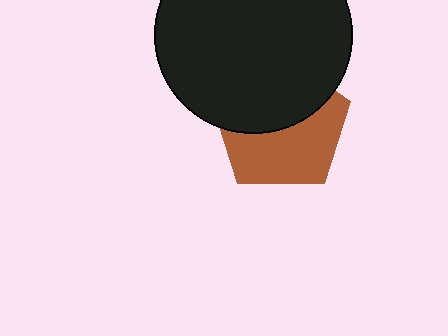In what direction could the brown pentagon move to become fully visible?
The brown pentagon could move down. That would shift it out from behind the black circle entirely.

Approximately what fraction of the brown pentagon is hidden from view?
Roughly 48% of the brown pentagon is hidden behind the black circle.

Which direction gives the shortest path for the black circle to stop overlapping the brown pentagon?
Moving up gives the shortest separation.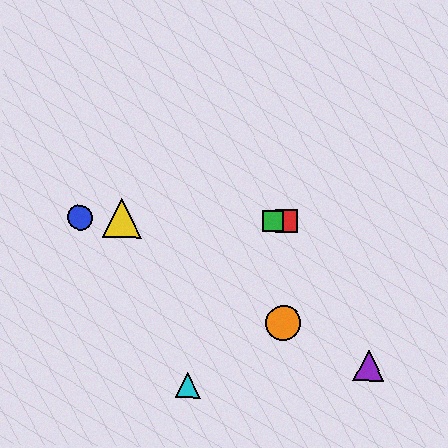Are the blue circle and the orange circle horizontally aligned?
No, the blue circle is at y≈217 and the orange circle is at y≈323.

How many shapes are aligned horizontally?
4 shapes (the red square, the blue circle, the green square, the yellow triangle) are aligned horizontally.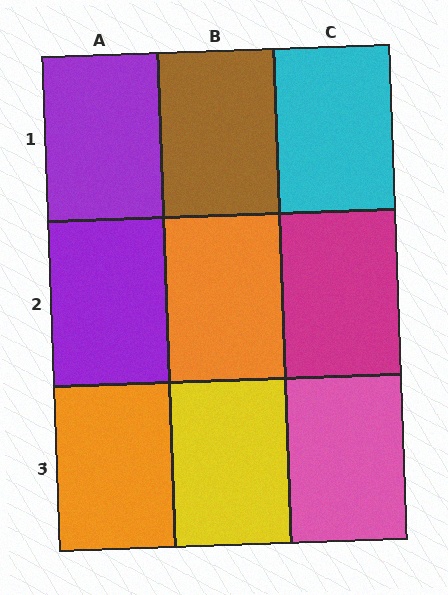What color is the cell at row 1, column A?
Purple.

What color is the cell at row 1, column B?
Brown.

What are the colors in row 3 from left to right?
Orange, yellow, pink.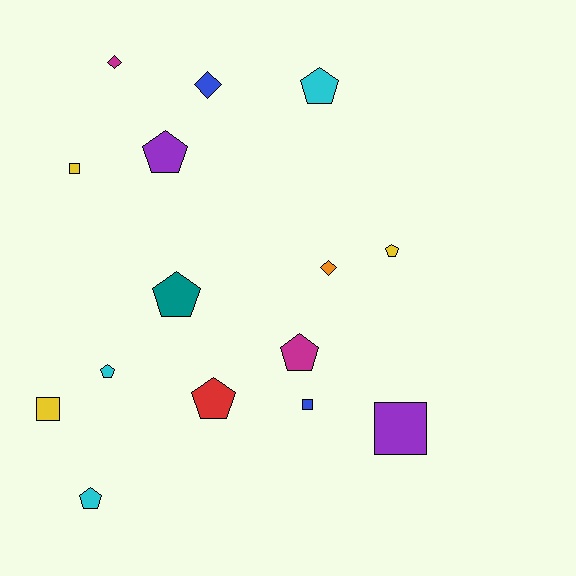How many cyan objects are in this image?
There are 3 cyan objects.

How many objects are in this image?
There are 15 objects.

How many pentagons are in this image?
There are 8 pentagons.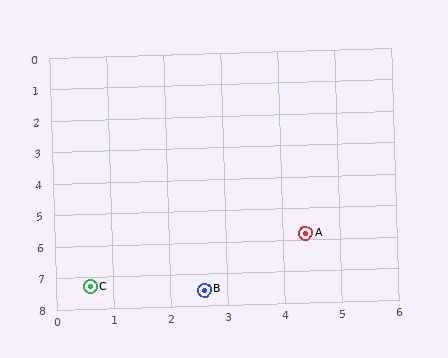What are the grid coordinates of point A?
Point A is at approximately (4.4, 5.8).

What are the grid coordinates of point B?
Point B is at approximately (2.6, 7.5).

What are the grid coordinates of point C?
Point C is at approximately (0.6, 7.3).